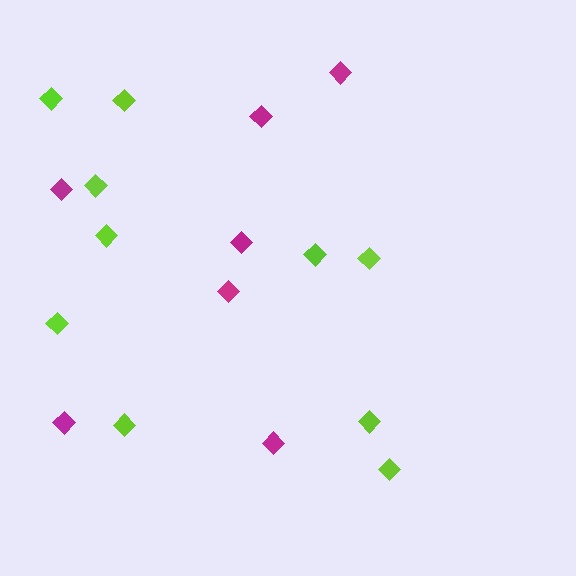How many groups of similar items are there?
There are 2 groups: one group of magenta diamonds (7) and one group of lime diamonds (10).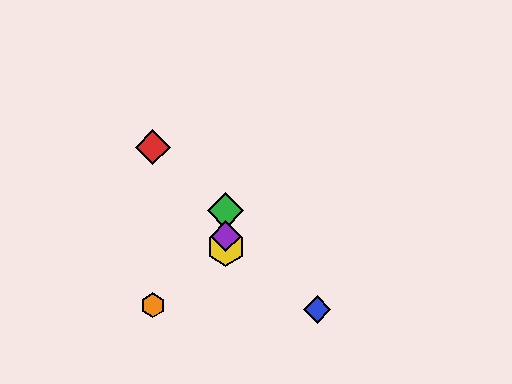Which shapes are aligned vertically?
The green diamond, the yellow hexagon, the purple diamond are aligned vertically.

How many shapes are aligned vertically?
3 shapes (the green diamond, the yellow hexagon, the purple diamond) are aligned vertically.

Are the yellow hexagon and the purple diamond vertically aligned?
Yes, both are at x≈226.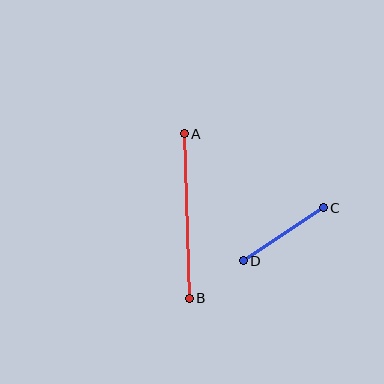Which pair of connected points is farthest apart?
Points A and B are farthest apart.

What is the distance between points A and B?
The distance is approximately 164 pixels.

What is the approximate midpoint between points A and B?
The midpoint is at approximately (187, 216) pixels.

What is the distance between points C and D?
The distance is approximately 96 pixels.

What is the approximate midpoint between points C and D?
The midpoint is at approximately (283, 234) pixels.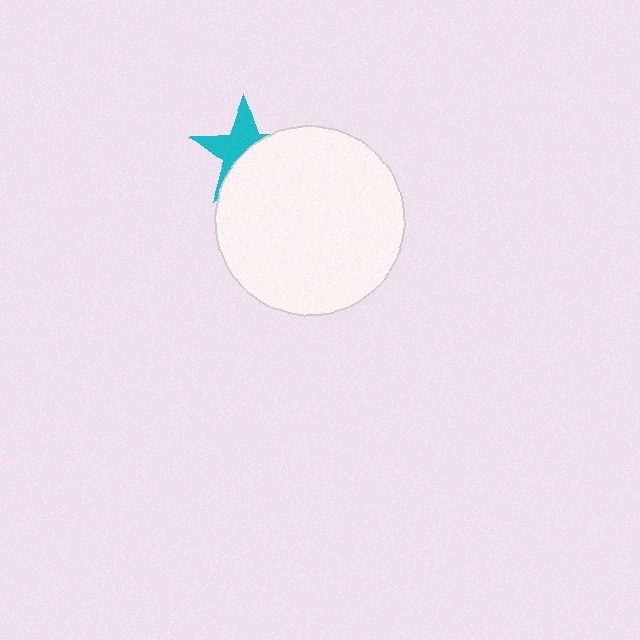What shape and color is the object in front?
The object in front is a white circle.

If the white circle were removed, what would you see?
You would see the complete cyan star.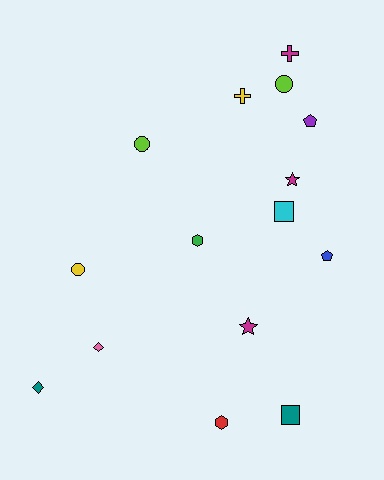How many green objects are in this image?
There is 1 green object.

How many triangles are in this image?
There are no triangles.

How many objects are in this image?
There are 15 objects.